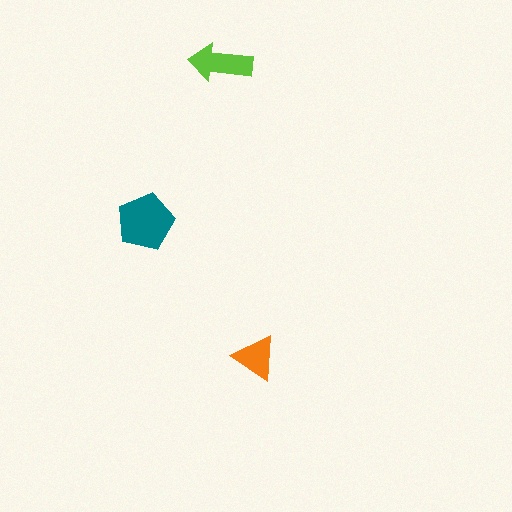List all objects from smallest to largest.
The orange triangle, the lime arrow, the teal pentagon.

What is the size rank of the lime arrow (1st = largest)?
2nd.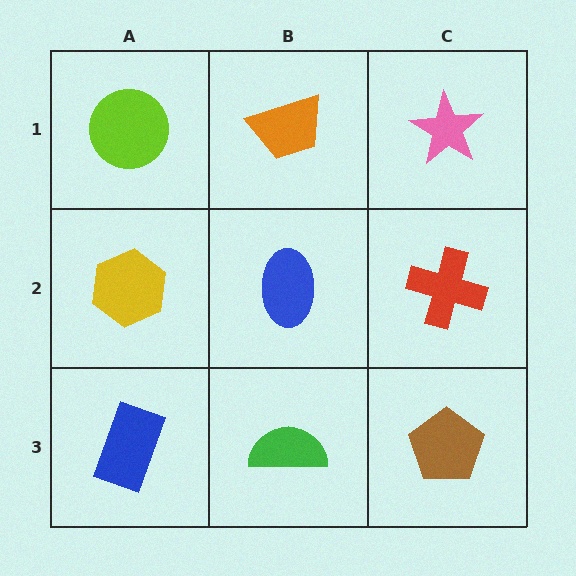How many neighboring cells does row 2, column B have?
4.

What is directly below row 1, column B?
A blue ellipse.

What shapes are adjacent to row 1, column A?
A yellow hexagon (row 2, column A), an orange trapezoid (row 1, column B).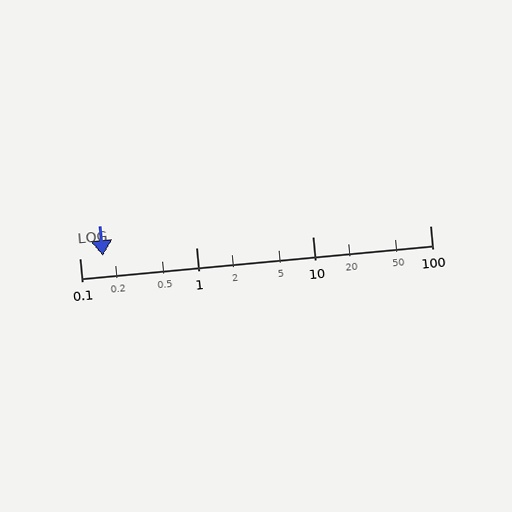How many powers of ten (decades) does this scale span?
The scale spans 3 decades, from 0.1 to 100.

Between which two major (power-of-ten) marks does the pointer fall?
The pointer is between 0.1 and 1.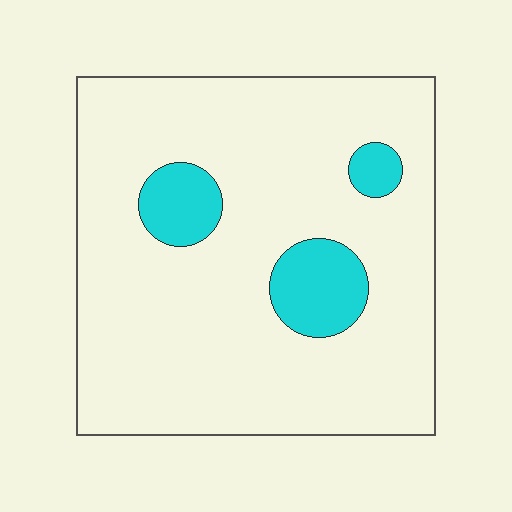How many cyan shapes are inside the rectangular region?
3.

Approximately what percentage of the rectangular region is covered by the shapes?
Approximately 10%.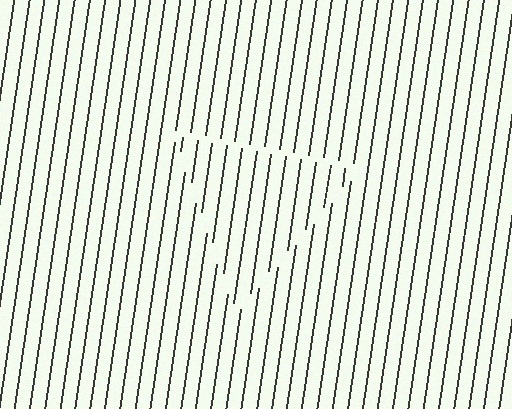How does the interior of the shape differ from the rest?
The interior of the shape contains the same grating, shifted by half a period — the contour is defined by the phase discontinuity where line-ends from the inner and outer gratings abut.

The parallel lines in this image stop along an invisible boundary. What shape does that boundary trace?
An illusory triangle. The interior of the shape contains the same grating, shifted by half a period — the contour is defined by the phase discontinuity where line-ends from the inner and outer gratings abut.